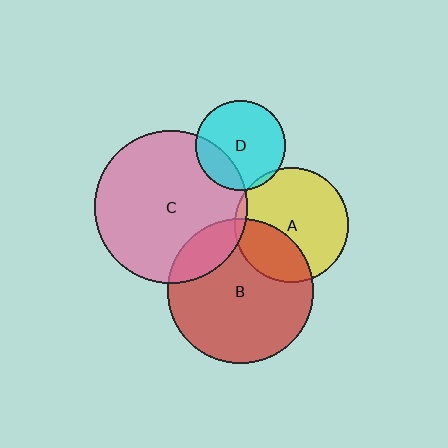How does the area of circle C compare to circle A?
Approximately 1.8 times.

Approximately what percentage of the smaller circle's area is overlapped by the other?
Approximately 5%.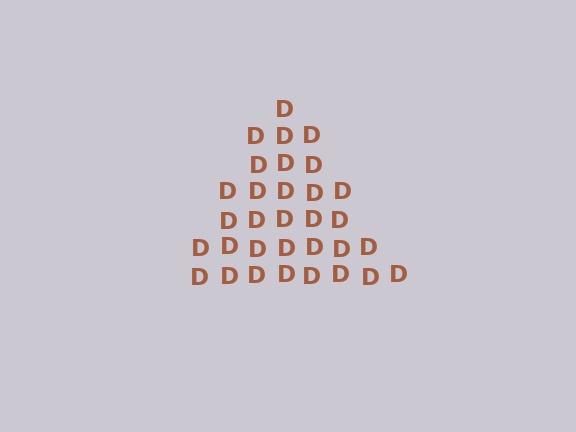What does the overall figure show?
The overall figure shows a triangle.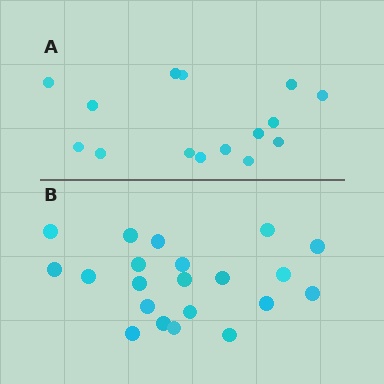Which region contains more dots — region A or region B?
Region B (the bottom region) has more dots.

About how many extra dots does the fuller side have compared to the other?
Region B has about 6 more dots than region A.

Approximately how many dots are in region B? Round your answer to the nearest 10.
About 20 dots. (The exact count is 21, which rounds to 20.)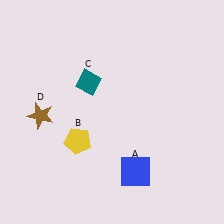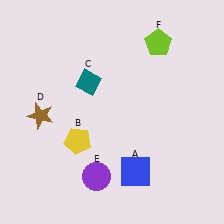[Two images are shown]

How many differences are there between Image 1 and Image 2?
There are 2 differences between the two images.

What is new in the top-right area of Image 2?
A lime pentagon (F) was added in the top-right area of Image 2.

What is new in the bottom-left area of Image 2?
A purple circle (E) was added in the bottom-left area of Image 2.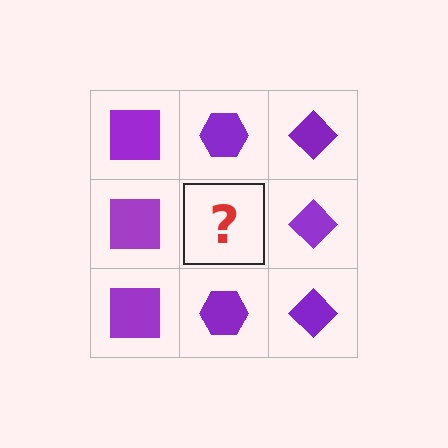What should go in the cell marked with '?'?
The missing cell should contain a purple hexagon.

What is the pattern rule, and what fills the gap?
The rule is that each column has a consistent shape. The gap should be filled with a purple hexagon.